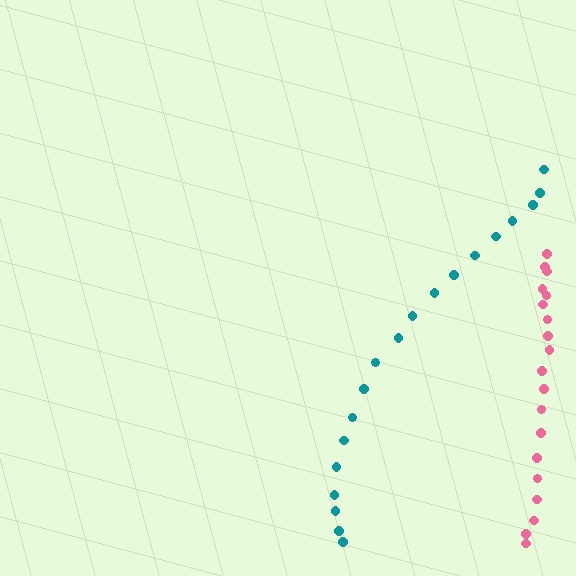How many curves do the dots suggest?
There are 2 distinct paths.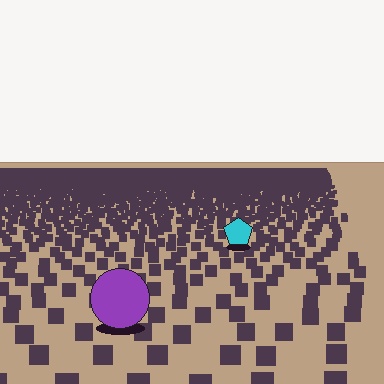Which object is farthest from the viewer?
The cyan pentagon is farthest from the viewer. It appears smaller and the ground texture around it is denser.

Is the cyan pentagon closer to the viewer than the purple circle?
No. The purple circle is closer — you can tell from the texture gradient: the ground texture is coarser near it.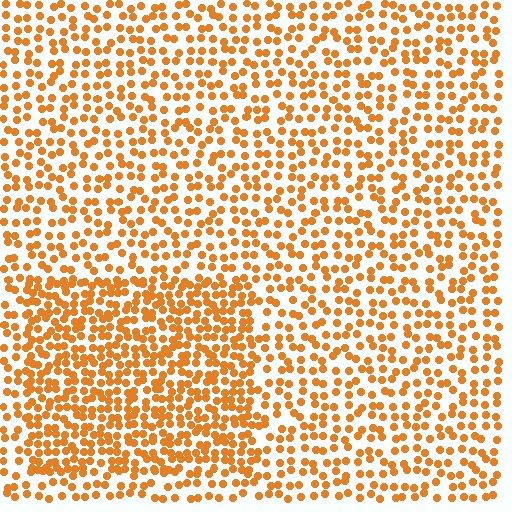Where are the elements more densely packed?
The elements are more densely packed inside the rectangle boundary.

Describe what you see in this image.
The image contains small orange elements arranged at two different densities. A rectangle-shaped region is visible where the elements are more densely packed than the surrounding area.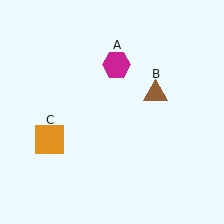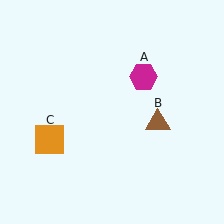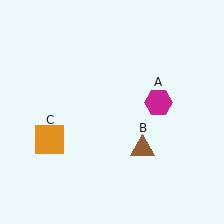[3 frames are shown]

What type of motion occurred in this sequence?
The magenta hexagon (object A), brown triangle (object B) rotated clockwise around the center of the scene.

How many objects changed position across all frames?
2 objects changed position: magenta hexagon (object A), brown triangle (object B).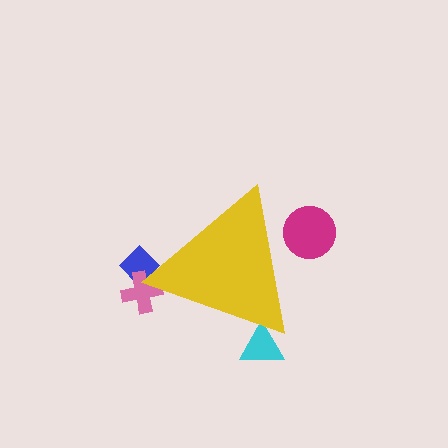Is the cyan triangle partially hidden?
Yes, the cyan triangle is partially hidden behind the yellow triangle.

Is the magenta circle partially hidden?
Yes, the magenta circle is partially hidden behind the yellow triangle.